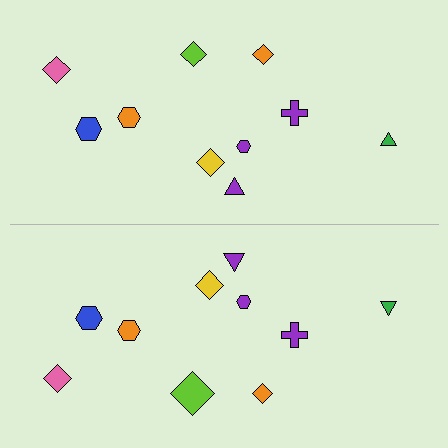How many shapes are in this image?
There are 20 shapes in this image.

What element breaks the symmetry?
The lime diamond on the bottom side has a different size than its mirror counterpart.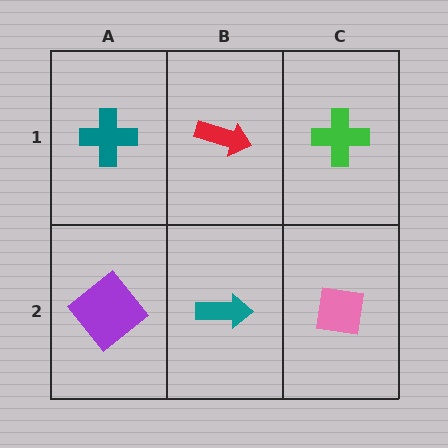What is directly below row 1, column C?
A pink square.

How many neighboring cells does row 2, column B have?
3.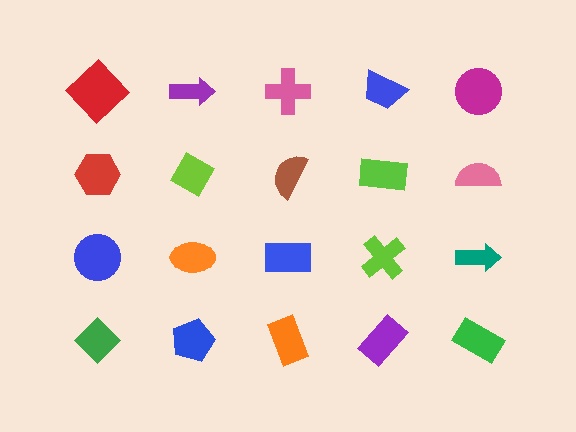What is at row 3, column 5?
A teal arrow.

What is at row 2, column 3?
A brown semicircle.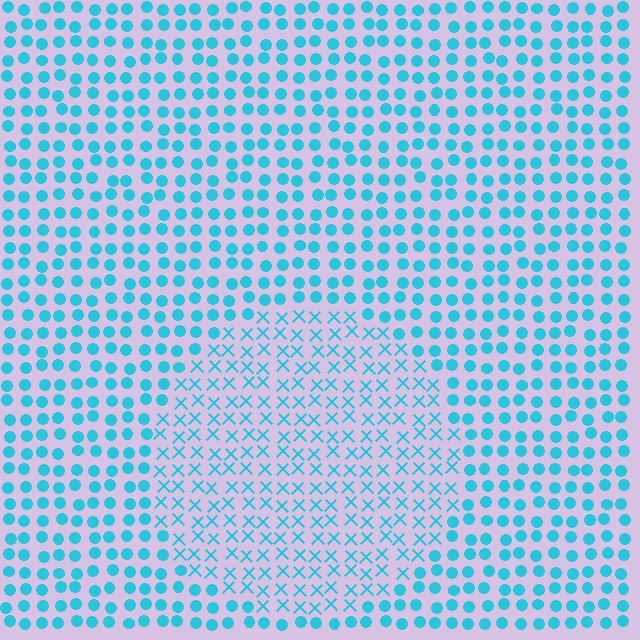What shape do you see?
I see a circle.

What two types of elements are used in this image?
The image uses X marks inside the circle region and circles outside it.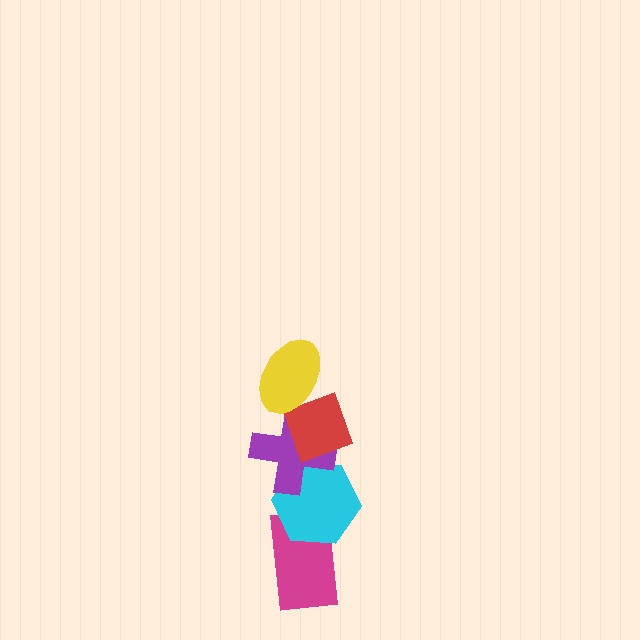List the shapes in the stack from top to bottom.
From top to bottom: the yellow ellipse, the red diamond, the purple cross, the cyan hexagon, the magenta rectangle.